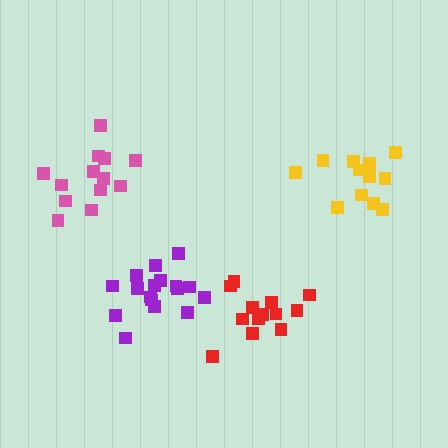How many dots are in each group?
Group 1: 13 dots, Group 2: 12 dots, Group 3: 17 dots, Group 4: 13 dots (55 total).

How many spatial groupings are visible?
There are 4 spatial groupings.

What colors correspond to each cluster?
The clusters are colored: pink, yellow, purple, red.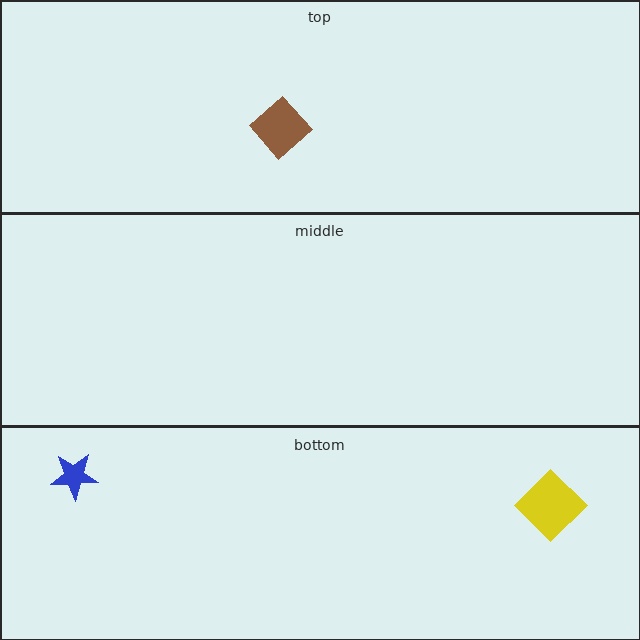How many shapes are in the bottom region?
2.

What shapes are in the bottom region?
The blue star, the yellow diamond.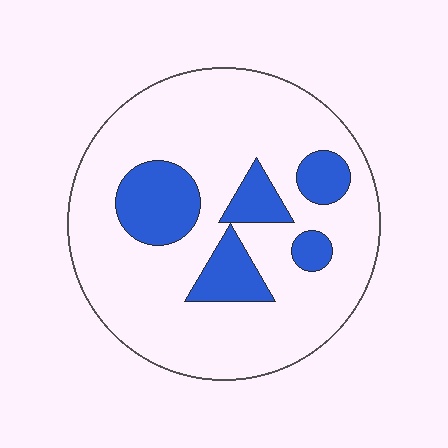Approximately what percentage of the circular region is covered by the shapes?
Approximately 20%.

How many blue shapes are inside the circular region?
5.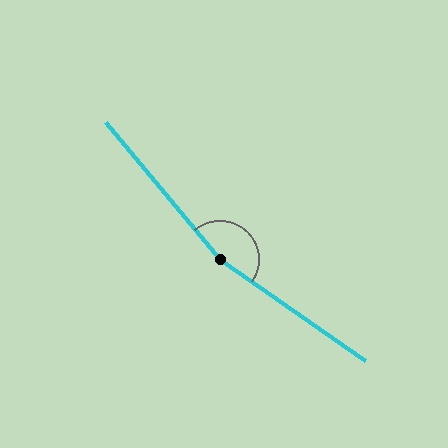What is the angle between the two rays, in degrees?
Approximately 165 degrees.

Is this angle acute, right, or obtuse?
It is obtuse.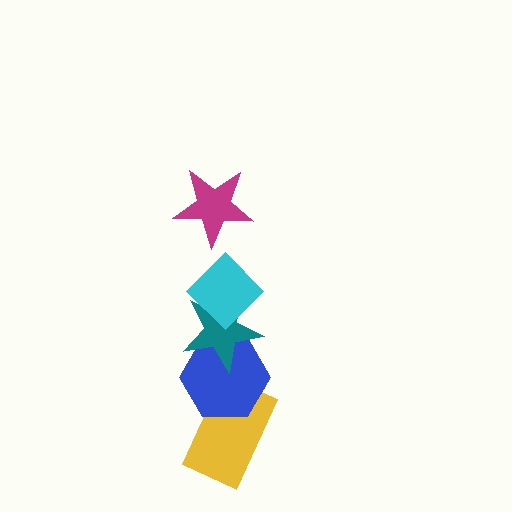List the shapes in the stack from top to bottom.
From top to bottom: the magenta star, the cyan diamond, the teal star, the blue hexagon, the yellow rectangle.